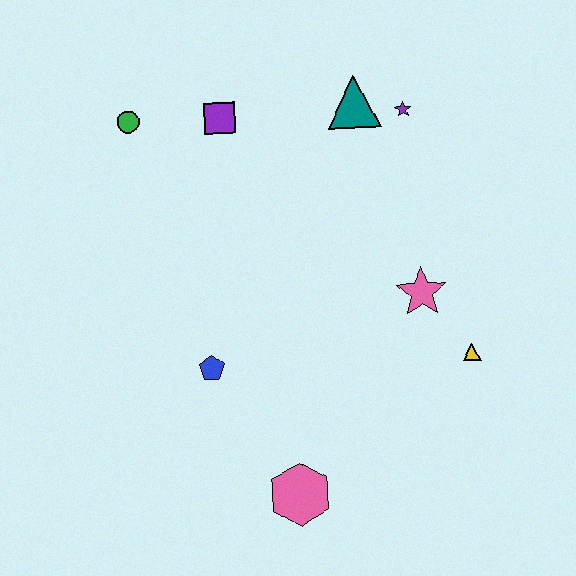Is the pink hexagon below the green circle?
Yes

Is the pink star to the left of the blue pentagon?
No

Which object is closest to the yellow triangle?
The pink star is closest to the yellow triangle.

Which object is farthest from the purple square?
The pink hexagon is farthest from the purple square.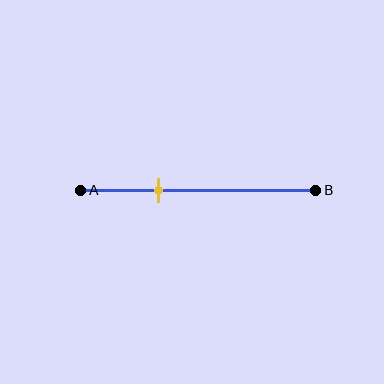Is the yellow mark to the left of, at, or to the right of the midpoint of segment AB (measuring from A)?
The yellow mark is to the left of the midpoint of segment AB.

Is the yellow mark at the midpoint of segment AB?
No, the mark is at about 35% from A, not at the 50% midpoint.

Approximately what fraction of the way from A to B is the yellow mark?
The yellow mark is approximately 35% of the way from A to B.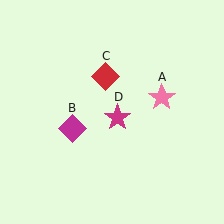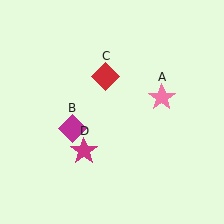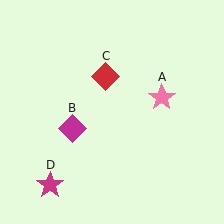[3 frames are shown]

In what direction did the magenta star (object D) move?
The magenta star (object D) moved down and to the left.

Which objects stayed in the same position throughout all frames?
Pink star (object A) and magenta diamond (object B) and red diamond (object C) remained stationary.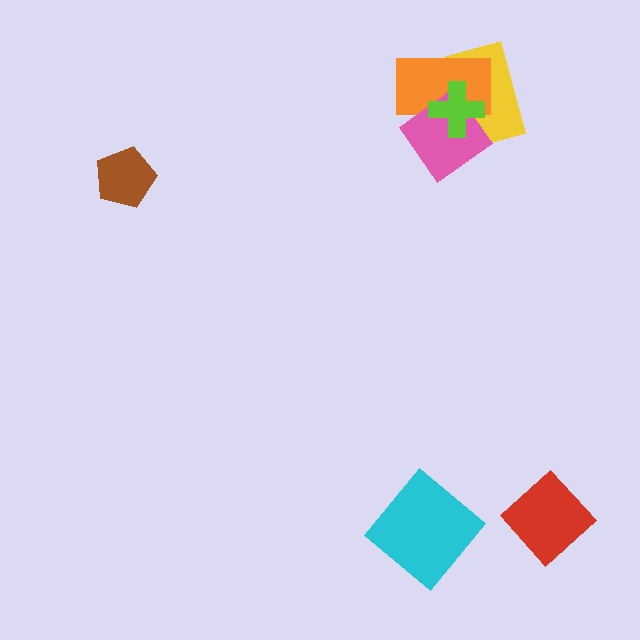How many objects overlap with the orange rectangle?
3 objects overlap with the orange rectangle.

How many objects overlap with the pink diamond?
3 objects overlap with the pink diamond.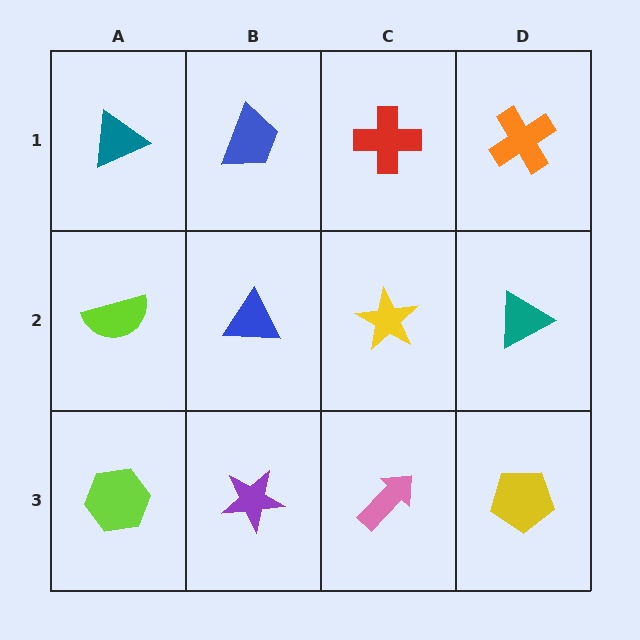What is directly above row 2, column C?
A red cross.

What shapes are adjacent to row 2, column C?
A red cross (row 1, column C), a pink arrow (row 3, column C), a blue triangle (row 2, column B), a teal triangle (row 2, column D).